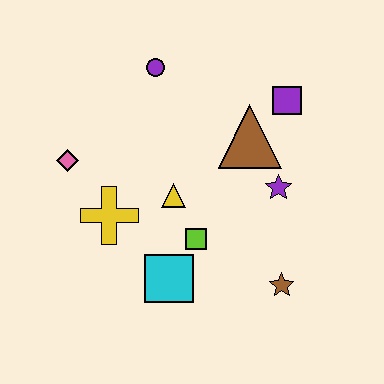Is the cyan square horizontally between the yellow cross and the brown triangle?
Yes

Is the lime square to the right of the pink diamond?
Yes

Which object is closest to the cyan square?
The lime square is closest to the cyan square.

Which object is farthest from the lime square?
The purple circle is farthest from the lime square.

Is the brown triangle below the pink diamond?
No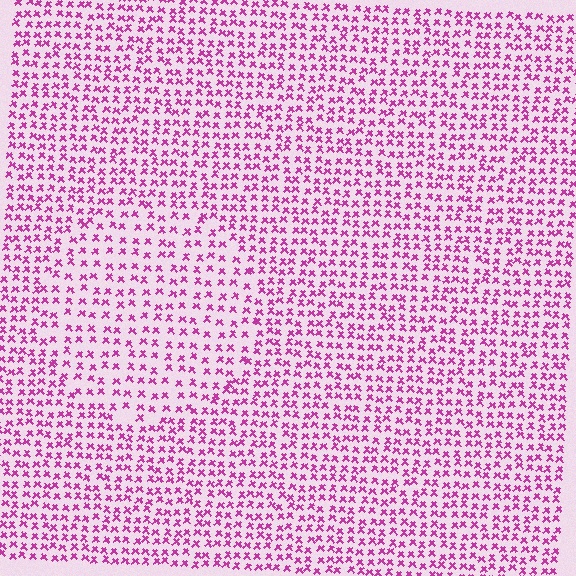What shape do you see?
I see a circle.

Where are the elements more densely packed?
The elements are more densely packed outside the circle boundary.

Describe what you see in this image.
The image contains small magenta elements arranged at two different densities. A circle-shaped region is visible where the elements are less densely packed than the surrounding area.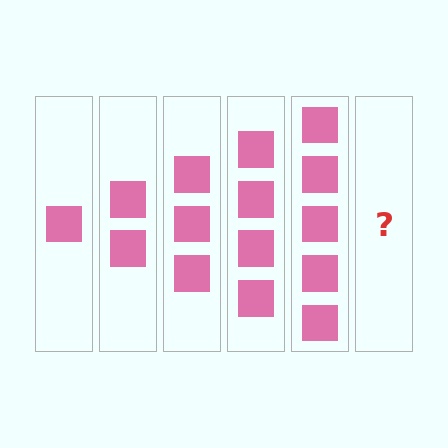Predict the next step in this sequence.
The next step is 6 squares.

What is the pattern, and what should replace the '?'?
The pattern is that each step adds one more square. The '?' should be 6 squares.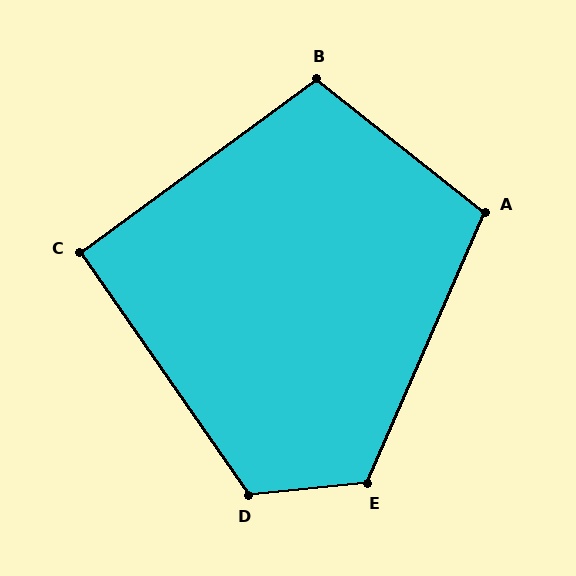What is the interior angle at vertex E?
Approximately 119 degrees (obtuse).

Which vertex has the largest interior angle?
D, at approximately 119 degrees.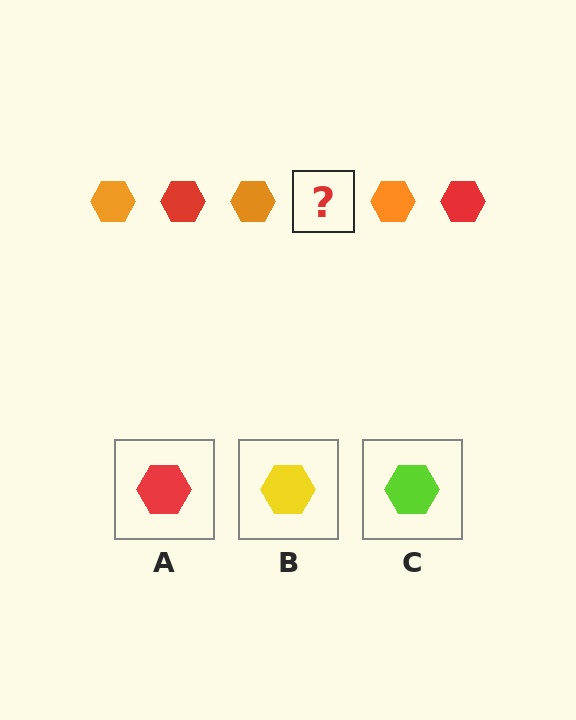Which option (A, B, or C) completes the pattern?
A.